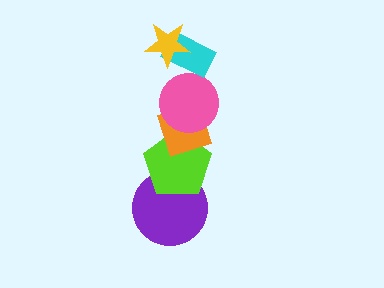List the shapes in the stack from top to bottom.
From top to bottom: the yellow star, the cyan rectangle, the pink circle, the orange diamond, the lime pentagon, the purple circle.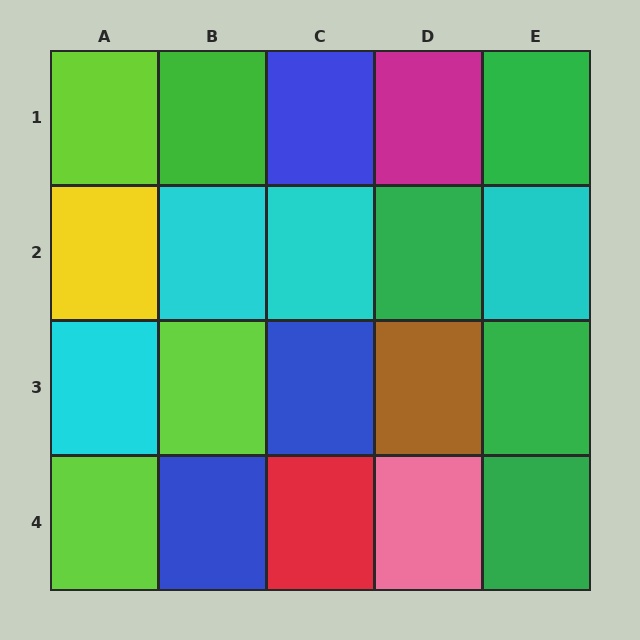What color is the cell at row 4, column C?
Red.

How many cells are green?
5 cells are green.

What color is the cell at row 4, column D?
Pink.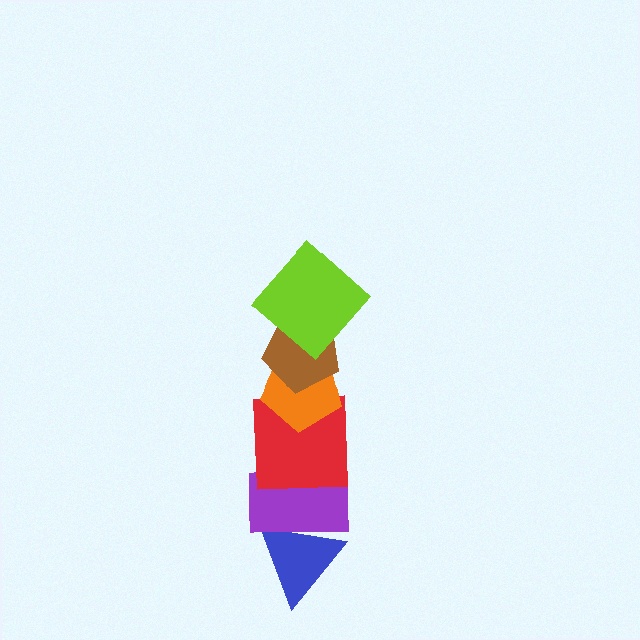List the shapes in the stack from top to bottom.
From top to bottom: the lime diamond, the brown pentagon, the orange pentagon, the red square, the purple rectangle, the blue triangle.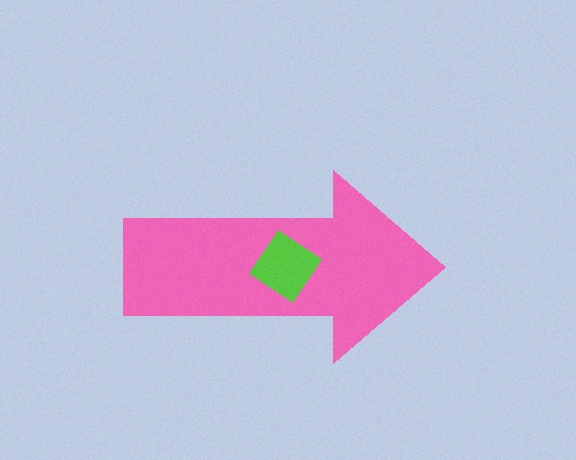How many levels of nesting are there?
2.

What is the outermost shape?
The pink arrow.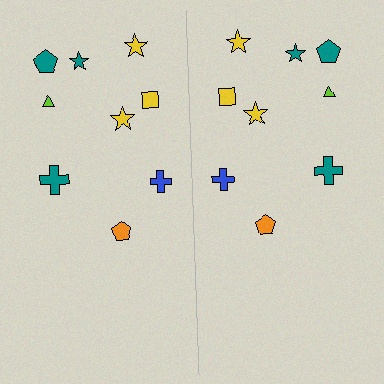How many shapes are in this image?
There are 18 shapes in this image.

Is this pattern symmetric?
Yes, this pattern has bilateral (reflection) symmetry.